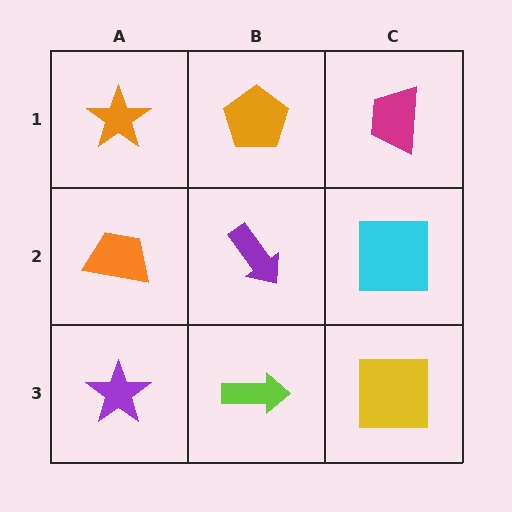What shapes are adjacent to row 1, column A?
An orange trapezoid (row 2, column A), an orange pentagon (row 1, column B).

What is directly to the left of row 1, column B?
An orange star.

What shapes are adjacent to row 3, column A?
An orange trapezoid (row 2, column A), a lime arrow (row 3, column B).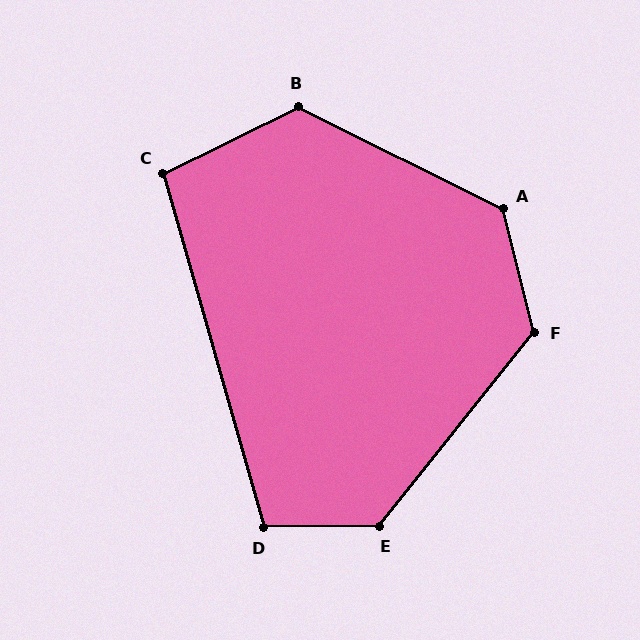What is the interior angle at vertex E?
Approximately 129 degrees (obtuse).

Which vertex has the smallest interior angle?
C, at approximately 100 degrees.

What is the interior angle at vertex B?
Approximately 127 degrees (obtuse).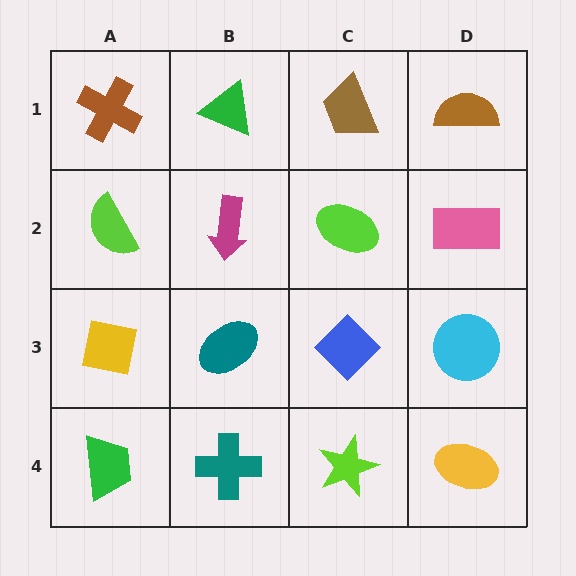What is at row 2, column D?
A pink rectangle.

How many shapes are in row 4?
4 shapes.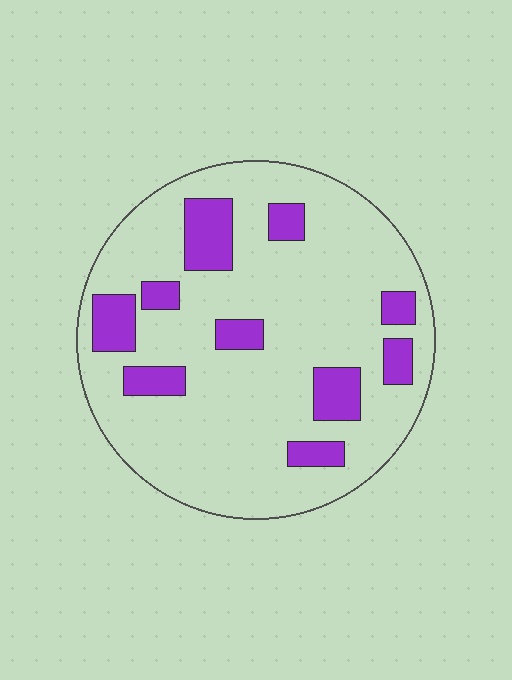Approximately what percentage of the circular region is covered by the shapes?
Approximately 20%.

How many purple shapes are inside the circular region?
10.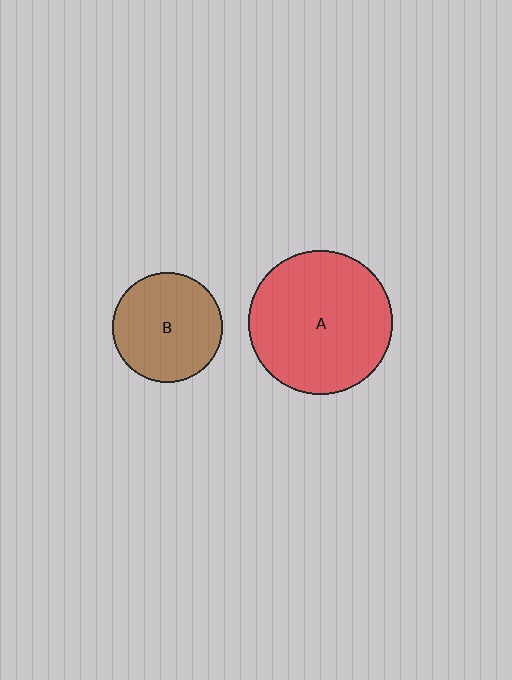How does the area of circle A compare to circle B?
Approximately 1.7 times.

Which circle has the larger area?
Circle A (red).